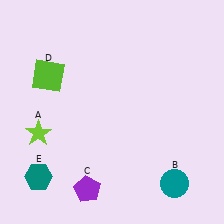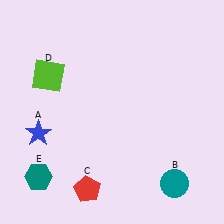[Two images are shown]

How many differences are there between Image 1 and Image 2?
There are 2 differences between the two images.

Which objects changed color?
A changed from lime to blue. C changed from purple to red.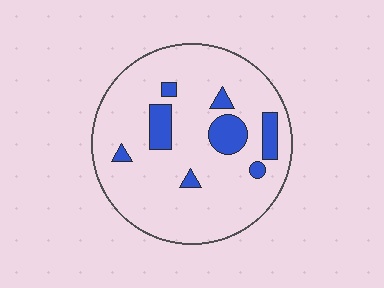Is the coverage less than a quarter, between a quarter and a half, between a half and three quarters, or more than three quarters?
Less than a quarter.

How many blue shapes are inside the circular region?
8.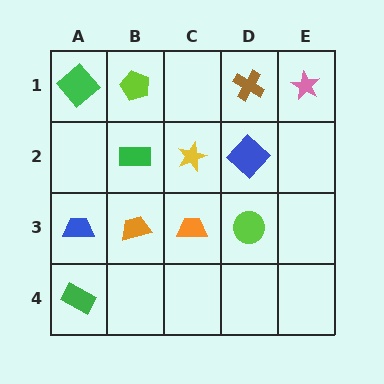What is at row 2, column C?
A yellow star.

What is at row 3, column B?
An orange trapezoid.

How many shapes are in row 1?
4 shapes.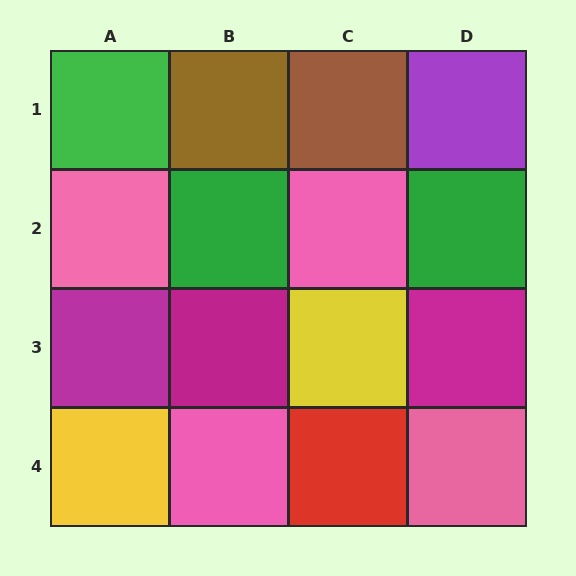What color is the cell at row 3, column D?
Magenta.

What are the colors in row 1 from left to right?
Green, brown, brown, purple.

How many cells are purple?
1 cell is purple.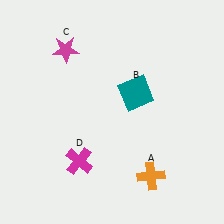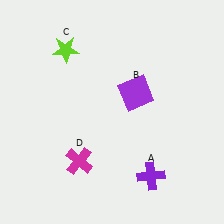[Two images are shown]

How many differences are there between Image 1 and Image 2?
There are 3 differences between the two images.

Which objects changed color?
A changed from orange to purple. B changed from teal to purple. C changed from magenta to lime.